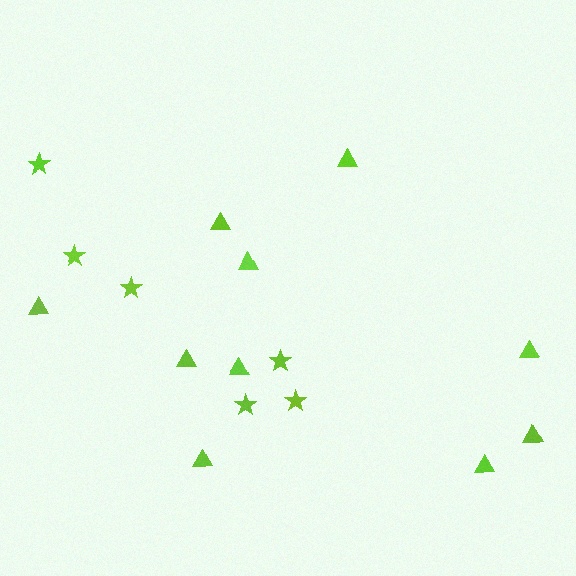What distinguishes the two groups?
There are 2 groups: one group of triangles (10) and one group of stars (6).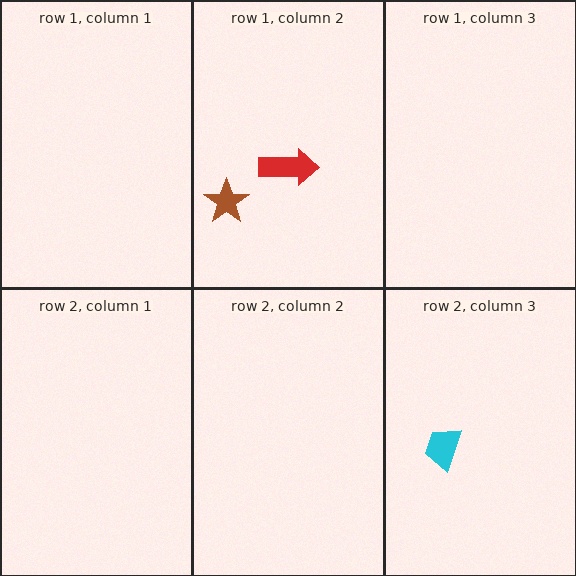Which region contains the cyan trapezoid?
The row 2, column 3 region.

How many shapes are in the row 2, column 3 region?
1.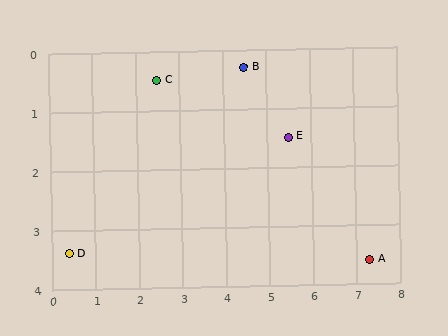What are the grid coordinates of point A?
Point A is at approximately (7.3, 3.6).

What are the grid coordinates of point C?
Point C is at approximately (2.5, 0.5).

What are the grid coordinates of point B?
Point B is at approximately (4.5, 0.3).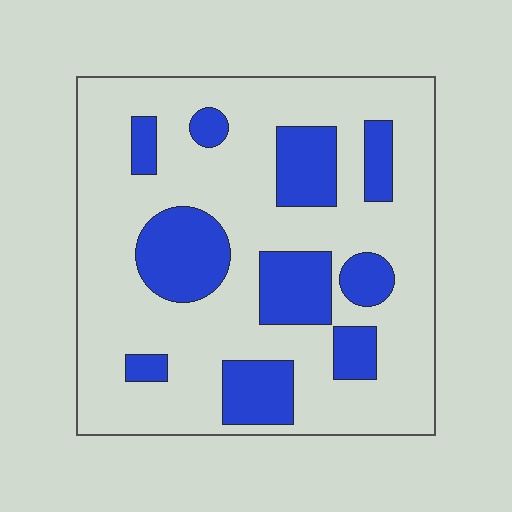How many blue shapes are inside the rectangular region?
10.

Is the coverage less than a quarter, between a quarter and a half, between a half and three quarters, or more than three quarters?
Between a quarter and a half.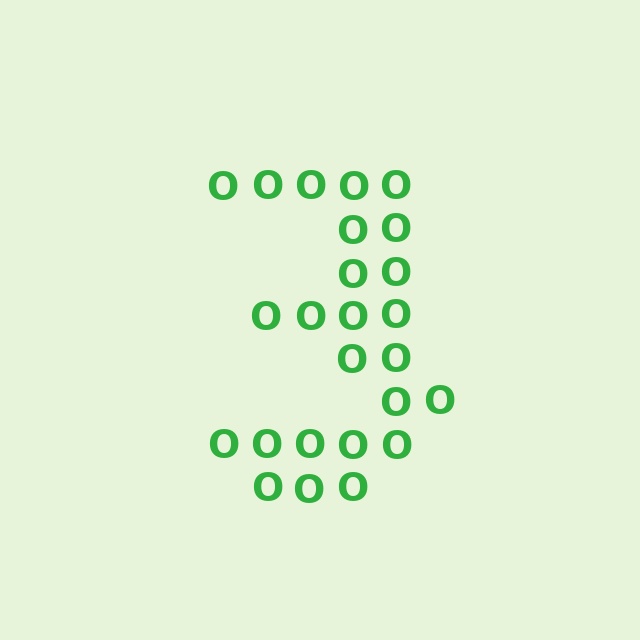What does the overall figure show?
The overall figure shows the digit 3.